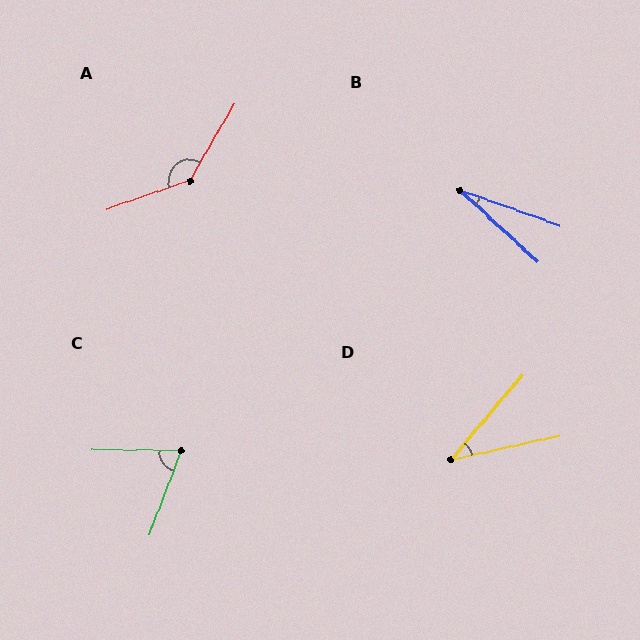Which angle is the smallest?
B, at approximately 23 degrees.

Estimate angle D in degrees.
Approximately 37 degrees.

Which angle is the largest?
A, at approximately 139 degrees.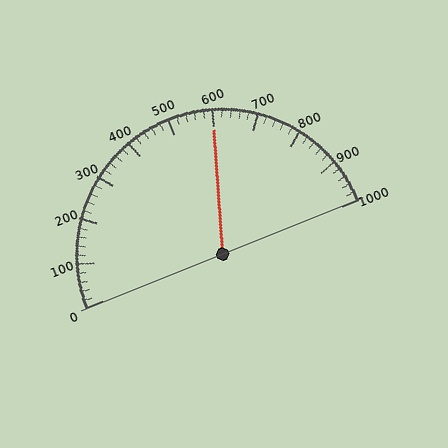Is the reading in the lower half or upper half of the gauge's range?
The reading is in the upper half of the range (0 to 1000).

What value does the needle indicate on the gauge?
The needle indicates approximately 600.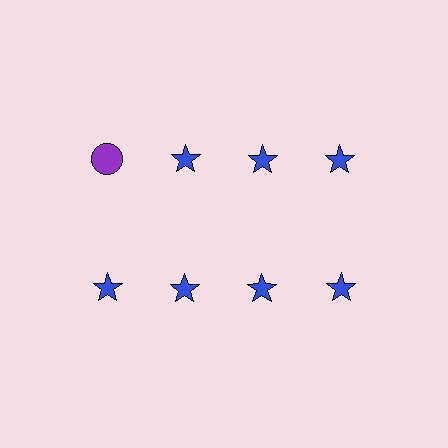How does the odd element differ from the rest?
It differs in both color (purple instead of blue) and shape (circle instead of star).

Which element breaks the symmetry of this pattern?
The purple circle in the top row, leftmost column breaks the symmetry. All other shapes are blue stars.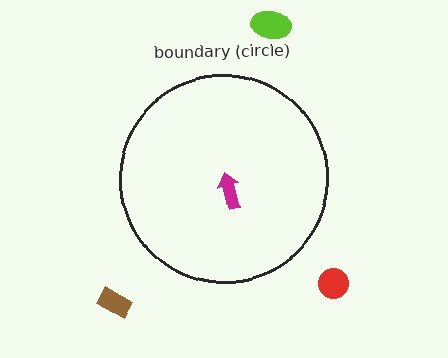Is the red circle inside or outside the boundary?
Outside.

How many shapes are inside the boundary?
1 inside, 3 outside.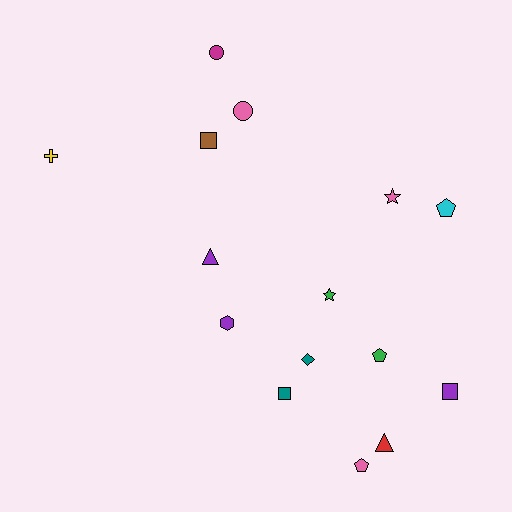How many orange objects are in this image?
There are no orange objects.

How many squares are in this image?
There are 3 squares.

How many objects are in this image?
There are 15 objects.